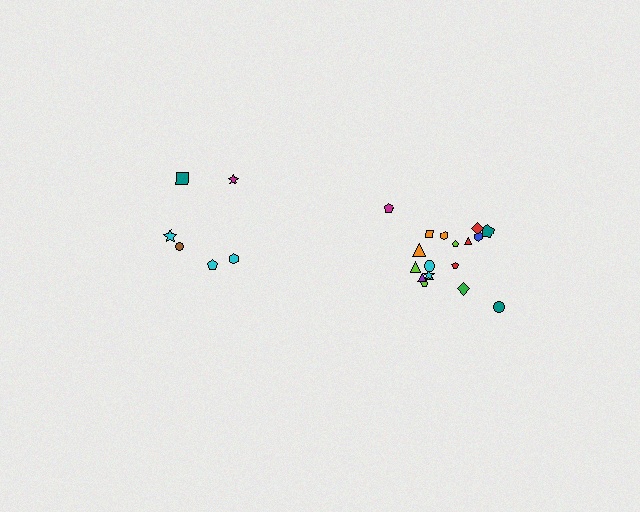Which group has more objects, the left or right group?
The right group.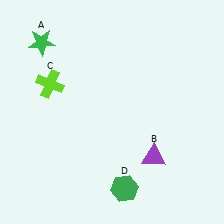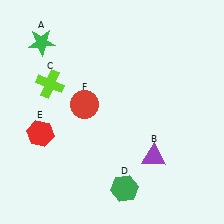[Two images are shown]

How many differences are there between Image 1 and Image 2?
There are 2 differences between the two images.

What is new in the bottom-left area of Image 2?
A red hexagon (E) was added in the bottom-left area of Image 2.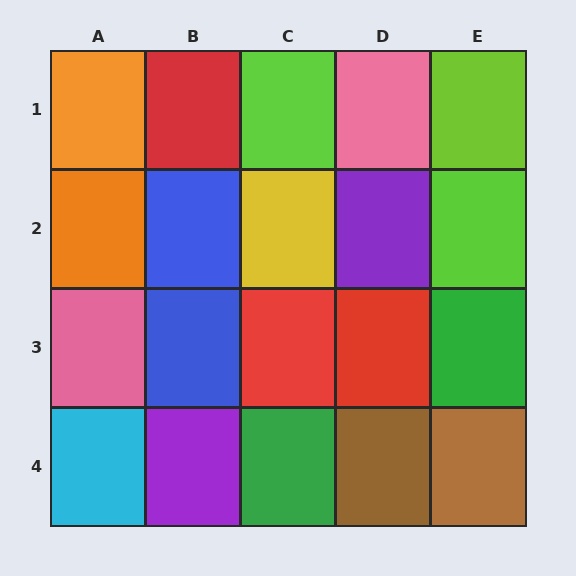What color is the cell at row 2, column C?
Yellow.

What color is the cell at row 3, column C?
Red.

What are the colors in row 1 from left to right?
Orange, red, lime, pink, lime.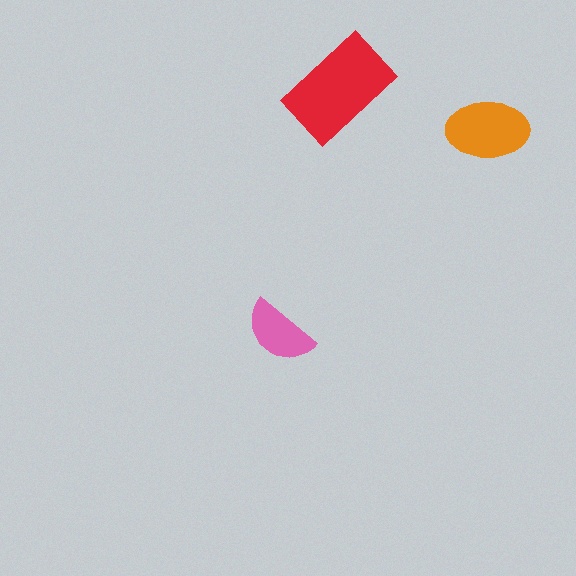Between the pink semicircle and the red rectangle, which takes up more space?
The red rectangle.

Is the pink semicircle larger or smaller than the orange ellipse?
Smaller.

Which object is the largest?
The red rectangle.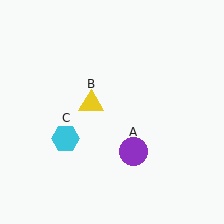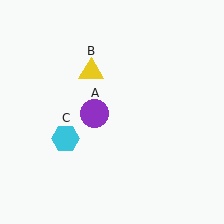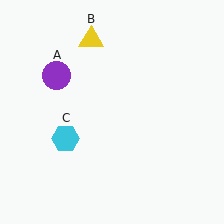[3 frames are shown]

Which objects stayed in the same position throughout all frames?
Cyan hexagon (object C) remained stationary.